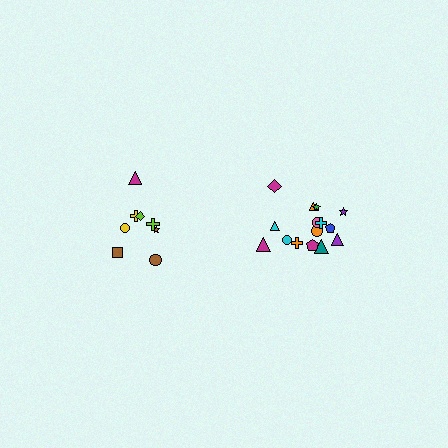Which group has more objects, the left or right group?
The right group.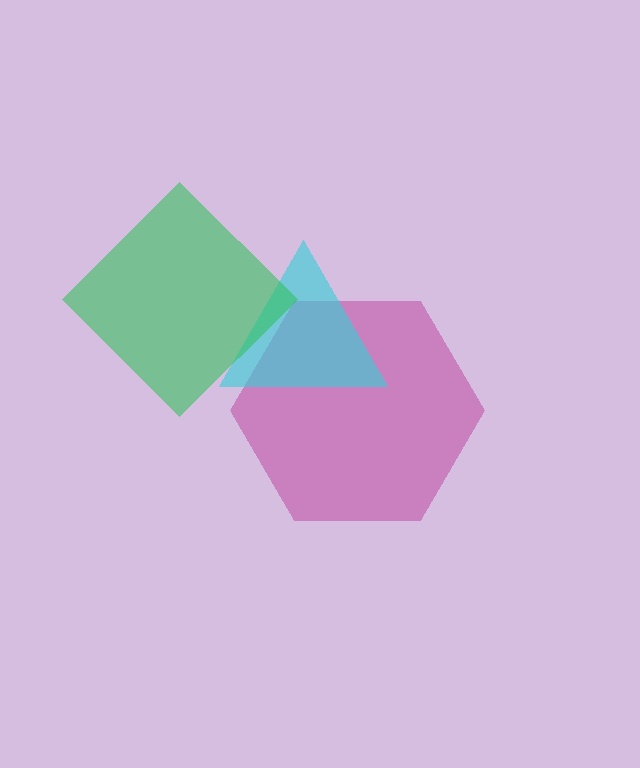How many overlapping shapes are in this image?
There are 3 overlapping shapes in the image.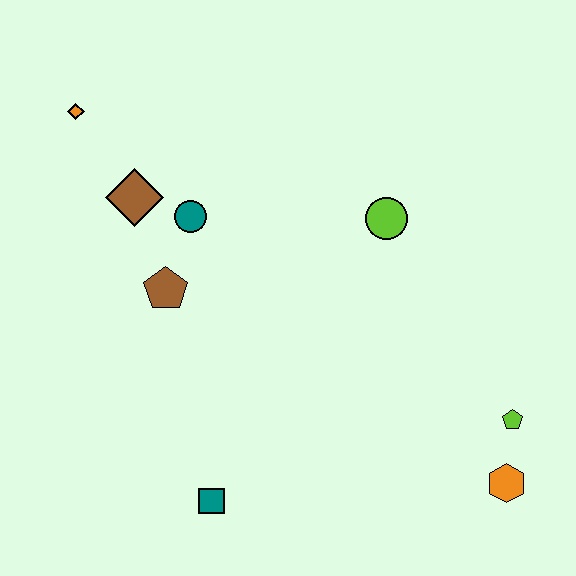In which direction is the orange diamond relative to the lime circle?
The orange diamond is to the left of the lime circle.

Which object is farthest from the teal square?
The orange diamond is farthest from the teal square.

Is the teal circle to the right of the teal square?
No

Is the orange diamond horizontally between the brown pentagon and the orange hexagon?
No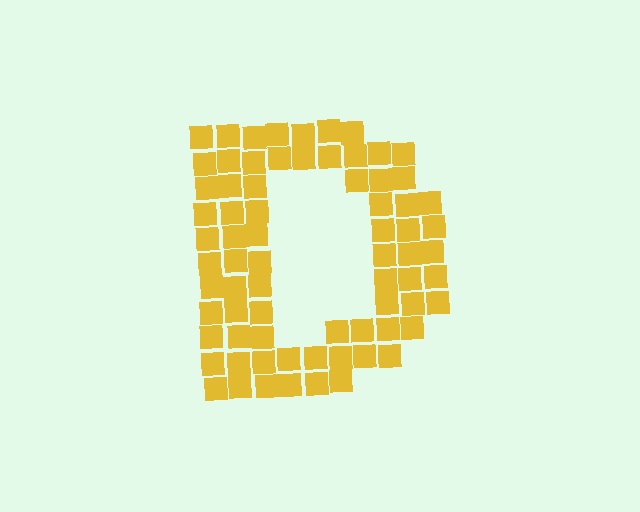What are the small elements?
The small elements are squares.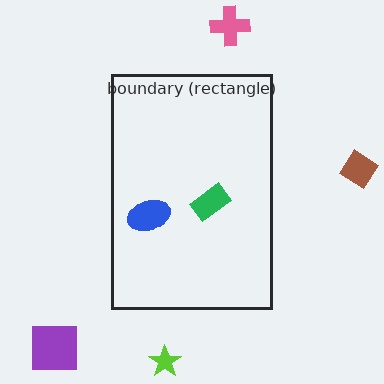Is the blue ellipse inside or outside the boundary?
Inside.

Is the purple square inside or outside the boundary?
Outside.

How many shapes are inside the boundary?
2 inside, 4 outside.